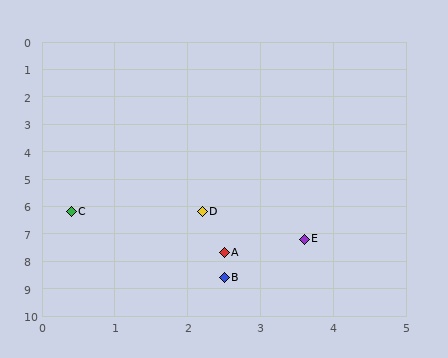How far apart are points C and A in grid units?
Points C and A are about 2.6 grid units apart.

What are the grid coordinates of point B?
Point B is at approximately (2.5, 8.6).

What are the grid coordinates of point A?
Point A is at approximately (2.5, 7.7).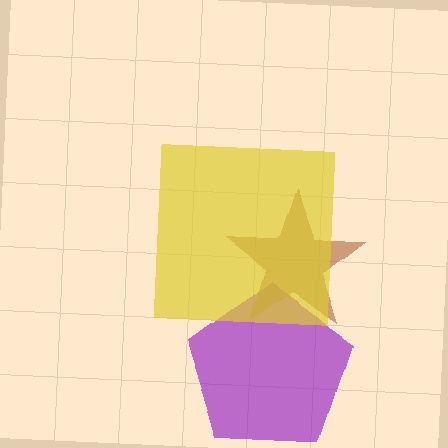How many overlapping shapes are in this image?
There are 3 overlapping shapes in the image.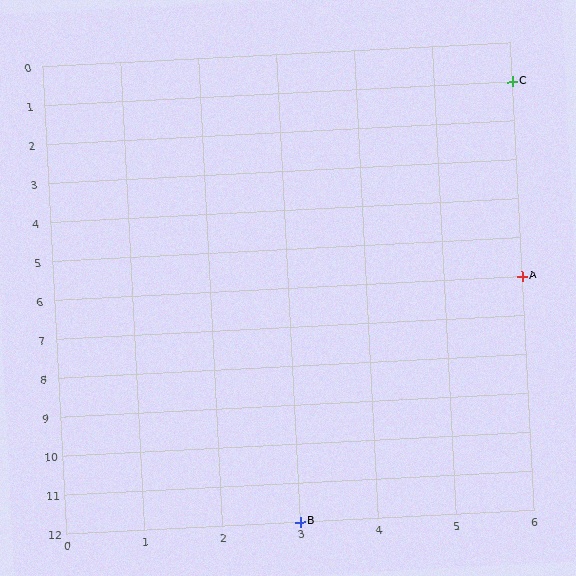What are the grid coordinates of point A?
Point A is at grid coordinates (6, 6).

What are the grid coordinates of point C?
Point C is at grid coordinates (6, 1).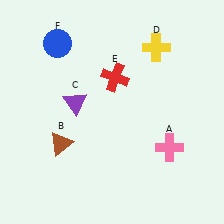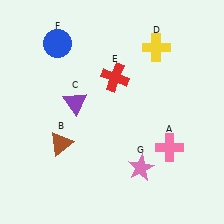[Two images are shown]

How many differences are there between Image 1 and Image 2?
There is 1 difference between the two images.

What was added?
A pink star (G) was added in Image 2.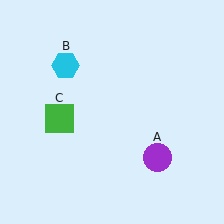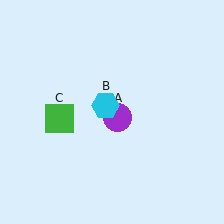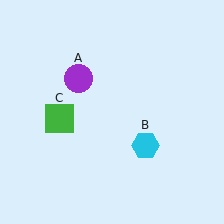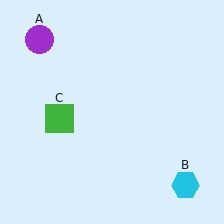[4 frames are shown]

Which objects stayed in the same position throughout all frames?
Green square (object C) remained stationary.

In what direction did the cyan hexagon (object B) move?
The cyan hexagon (object B) moved down and to the right.